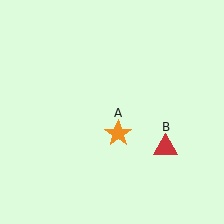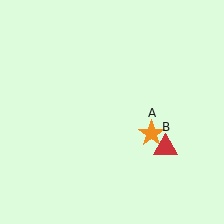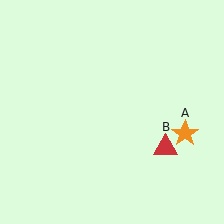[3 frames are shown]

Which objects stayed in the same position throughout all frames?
Red triangle (object B) remained stationary.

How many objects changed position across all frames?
1 object changed position: orange star (object A).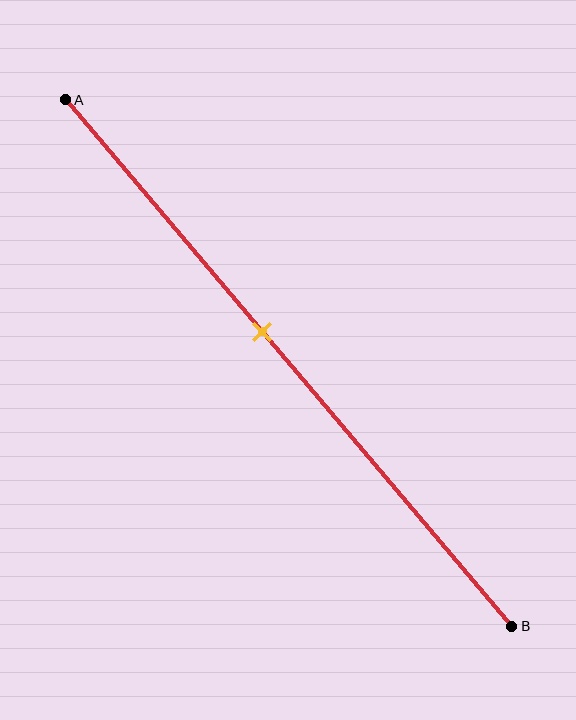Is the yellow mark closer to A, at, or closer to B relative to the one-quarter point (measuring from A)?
The yellow mark is closer to point B than the one-quarter point of segment AB.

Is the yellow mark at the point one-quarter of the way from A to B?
No, the mark is at about 45% from A, not at the 25% one-quarter point.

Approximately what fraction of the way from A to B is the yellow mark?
The yellow mark is approximately 45% of the way from A to B.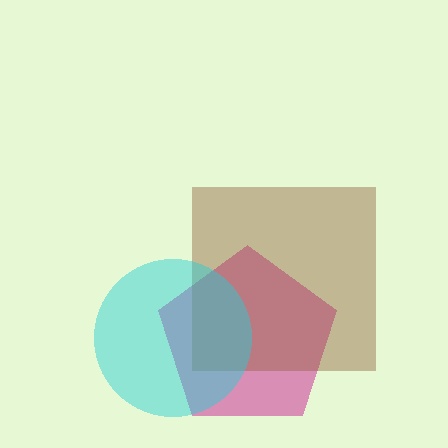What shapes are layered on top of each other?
The layered shapes are: a magenta pentagon, a brown square, a cyan circle.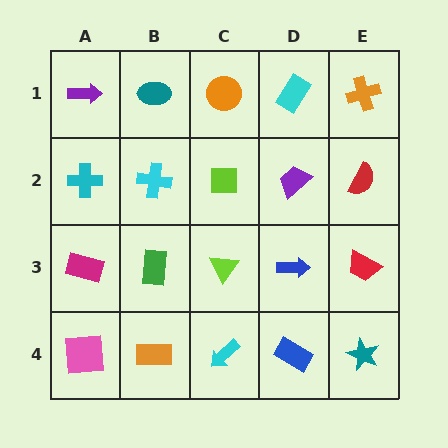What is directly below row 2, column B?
A green rectangle.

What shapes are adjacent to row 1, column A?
A cyan cross (row 2, column A), a teal ellipse (row 1, column B).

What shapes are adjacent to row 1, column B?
A cyan cross (row 2, column B), a purple arrow (row 1, column A), an orange circle (row 1, column C).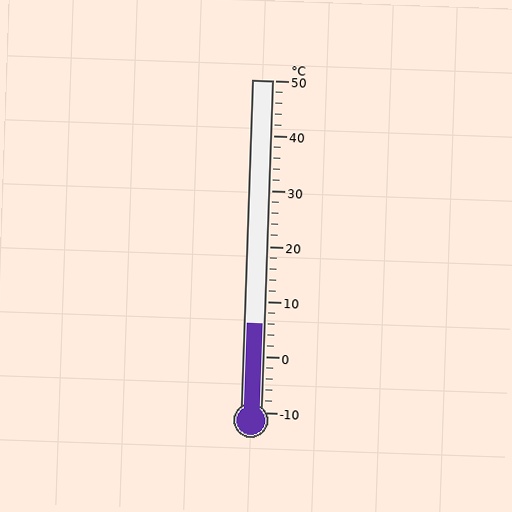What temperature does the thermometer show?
The thermometer shows approximately 6°C.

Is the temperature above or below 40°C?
The temperature is below 40°C.